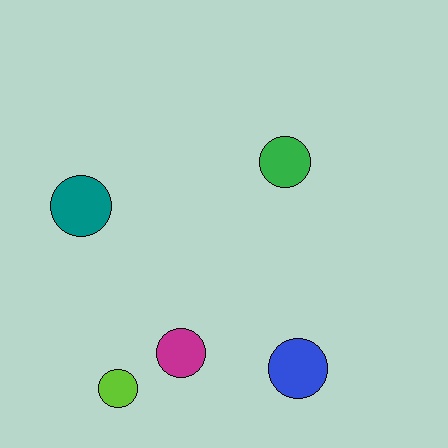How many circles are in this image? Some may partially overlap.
There are 5 circles.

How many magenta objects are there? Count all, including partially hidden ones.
There is 1 magenta object.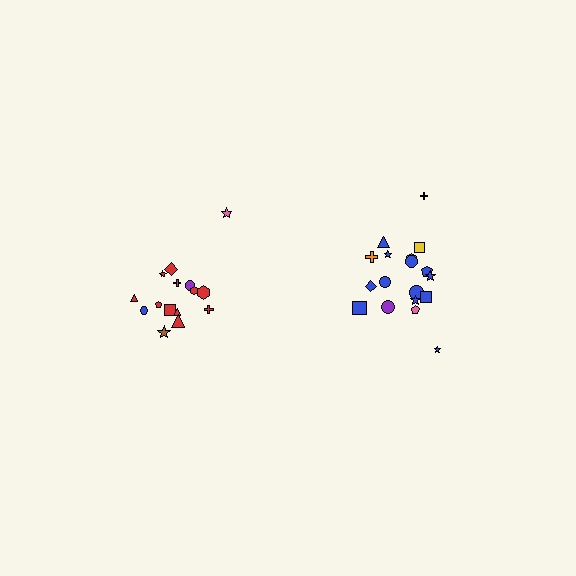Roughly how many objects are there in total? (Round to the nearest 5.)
Roughly 35 objects in total.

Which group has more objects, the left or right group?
The right group.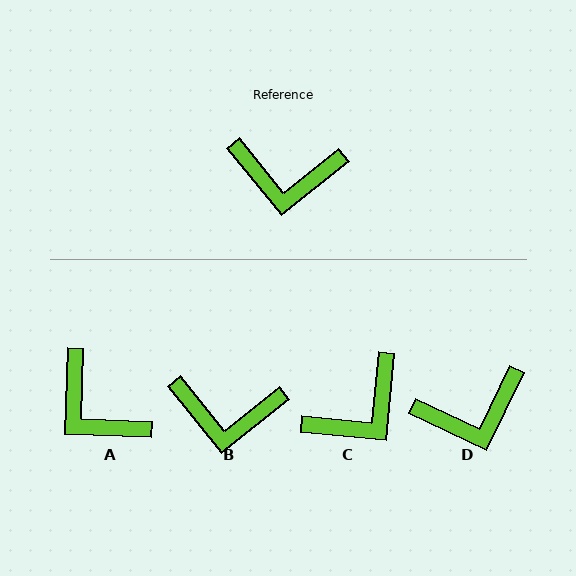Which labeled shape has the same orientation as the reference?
B.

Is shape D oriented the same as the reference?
No, it is off by about 26 degrees.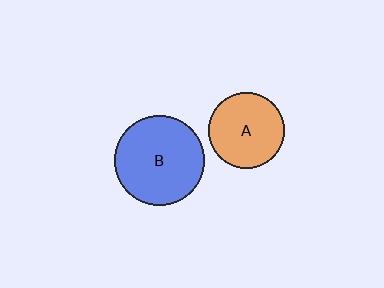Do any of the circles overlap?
No, none of the circles overlap.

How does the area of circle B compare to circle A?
Approximately 1.4 times.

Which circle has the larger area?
Circle B (blue).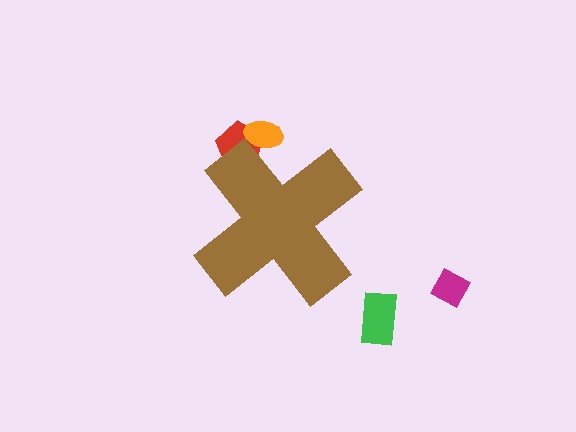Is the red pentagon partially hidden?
Yes, the red pentagon is partially hidden behind the brown cross.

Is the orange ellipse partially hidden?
Yes, the orange ellipse is partially hidden behind the brown cross.